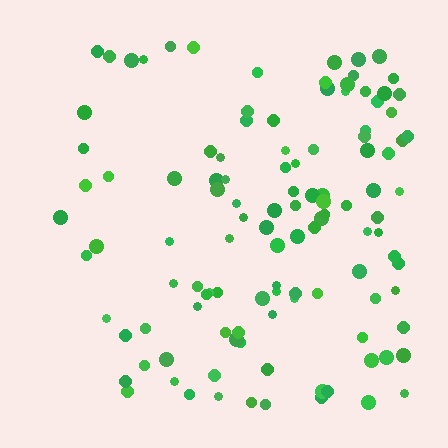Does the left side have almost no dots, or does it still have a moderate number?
Still a moderate number, just noticeably fewer than the right.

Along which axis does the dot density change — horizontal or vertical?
Horizontal.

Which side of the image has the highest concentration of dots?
The right.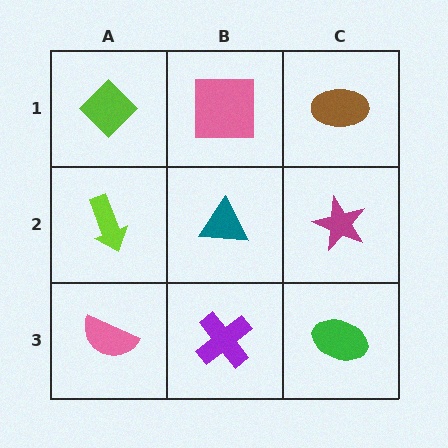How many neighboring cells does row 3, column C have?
2.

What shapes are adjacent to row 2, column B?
A pink square (row 1, column B), a purple cross (row 3, column B), a lime arrow (row 2, column A), a magenta star (row 2, column C).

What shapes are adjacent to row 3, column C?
A magenta star (row 2, column C), a purple cross (row 3, column B).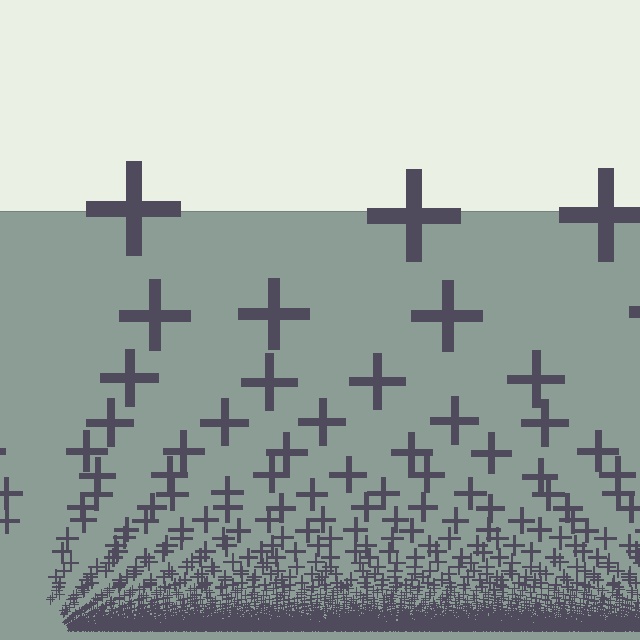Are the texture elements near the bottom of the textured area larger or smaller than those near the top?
Smaller. The gradient is inverted — elements near the bottom are smaller and denser.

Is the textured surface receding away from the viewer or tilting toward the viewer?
The surface appears to tilt toward the viewer. Texture elements get larger and sparser toward the top.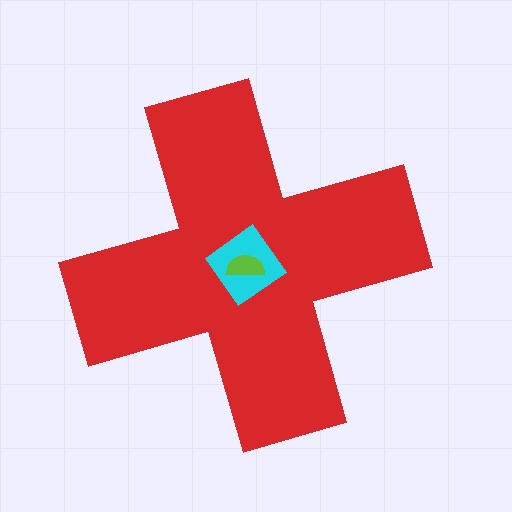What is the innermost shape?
The lime semicircle.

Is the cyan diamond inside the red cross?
Yes.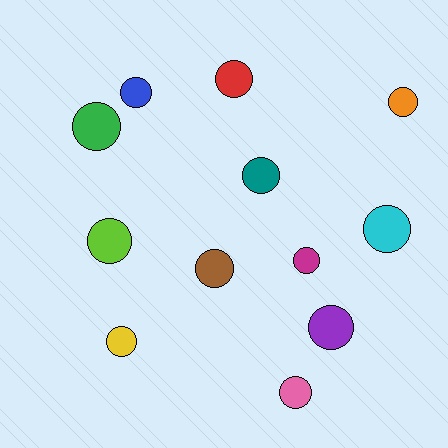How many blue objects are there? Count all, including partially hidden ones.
There is 1 blue object.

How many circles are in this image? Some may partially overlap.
There are 12 circles.